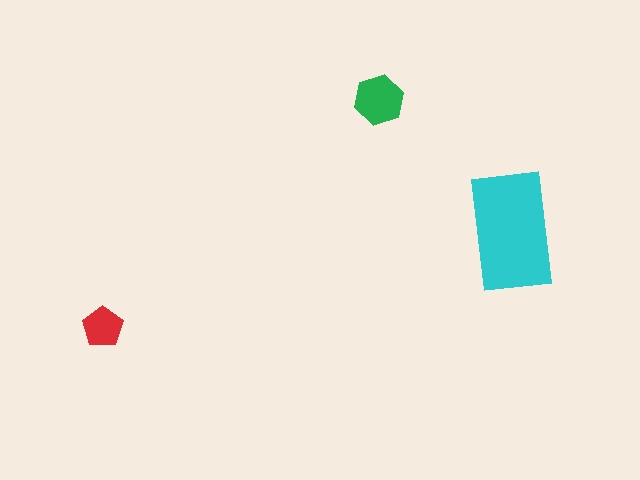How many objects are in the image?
There are 3 objects in the image.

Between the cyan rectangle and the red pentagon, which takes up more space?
The cyan rectangle.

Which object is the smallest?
The red pentagon.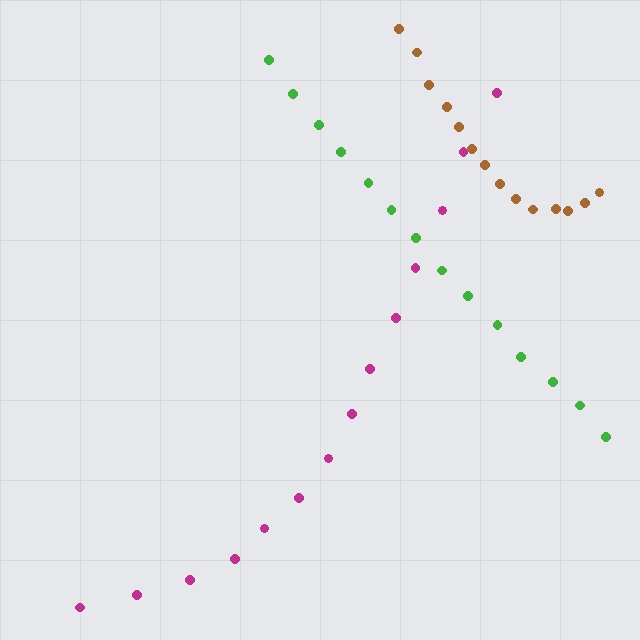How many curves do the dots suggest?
There are 3 distinct paths.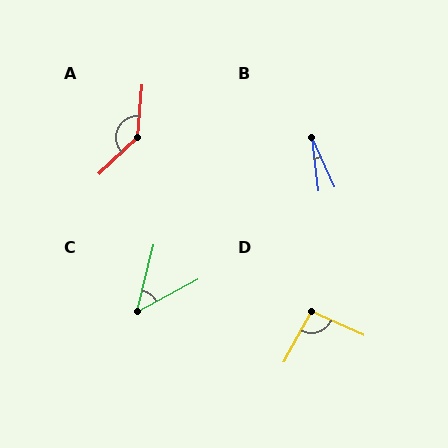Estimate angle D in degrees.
Approximately 94 degrees.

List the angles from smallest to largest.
B (18°), C (48°), D (94°), A (139°).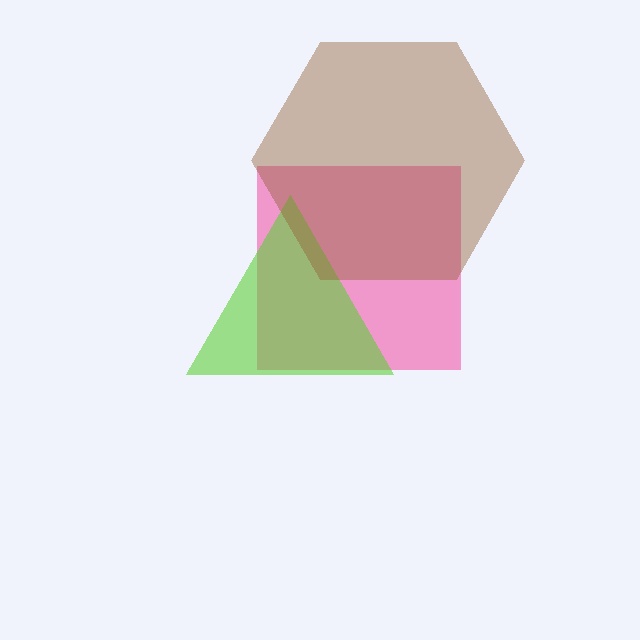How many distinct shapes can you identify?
There are 3 distinct shapes: a pink square, a lime triangle, a brown hexagon.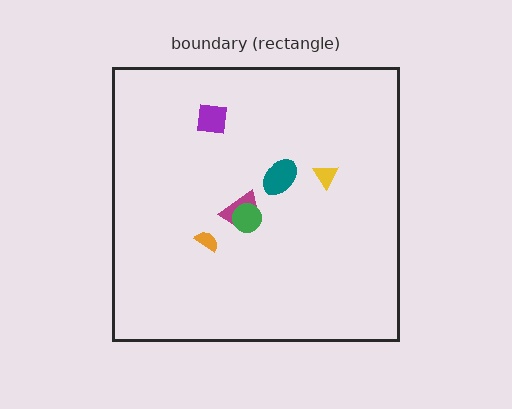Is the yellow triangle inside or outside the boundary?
Inside.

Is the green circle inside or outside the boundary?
Inside.